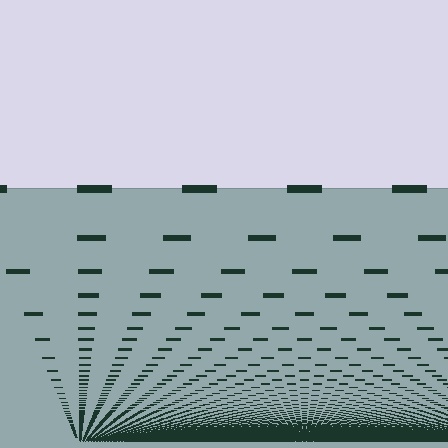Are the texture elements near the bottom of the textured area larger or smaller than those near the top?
Smaller. The gradient is inverted — elements near the bottom are smaller and denser.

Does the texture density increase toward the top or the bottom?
Density increases toward the bottom.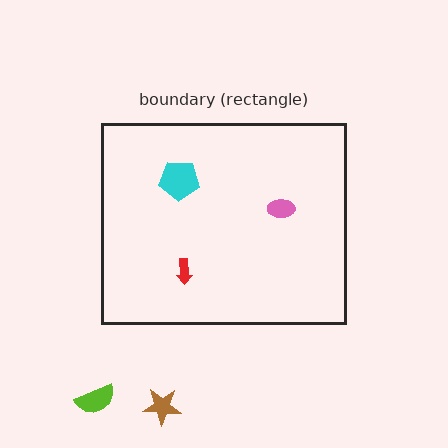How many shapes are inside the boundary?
3 inside, 2 outside.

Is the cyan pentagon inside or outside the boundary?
Inside.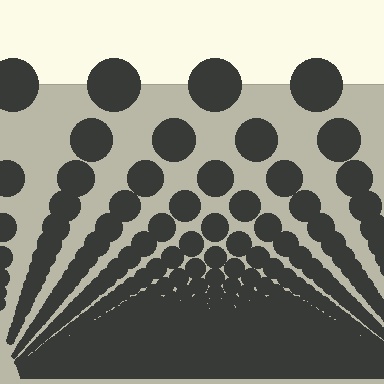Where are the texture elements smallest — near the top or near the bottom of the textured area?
Near the bottom.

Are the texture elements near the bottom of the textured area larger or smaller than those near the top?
Smaller. The gradient is inverted — elements near the bottom are smaller and denser.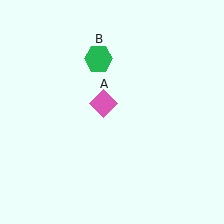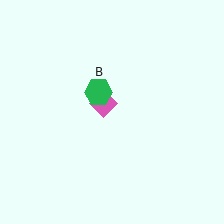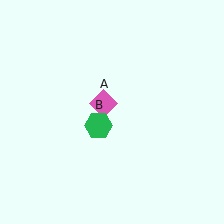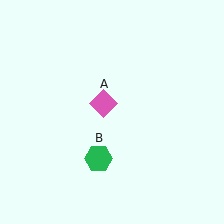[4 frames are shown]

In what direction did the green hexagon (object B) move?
The green hexagon (object B) moved down.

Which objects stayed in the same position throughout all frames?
Pink diamond (object A) remained stationary.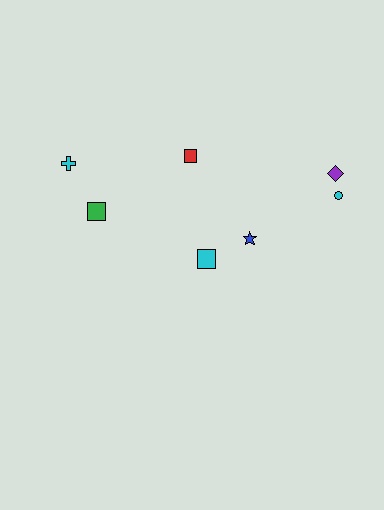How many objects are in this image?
There are 7 objects.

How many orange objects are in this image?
There are no orange objects.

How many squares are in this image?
There are 3 squares.